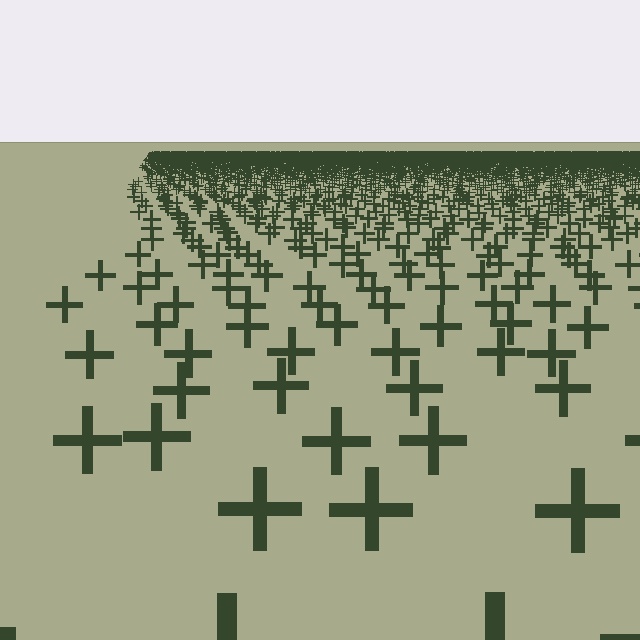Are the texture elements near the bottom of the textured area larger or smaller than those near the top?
Larger. Near the bottom, elements are closer to the viewer and appear at a bigger on-screen size.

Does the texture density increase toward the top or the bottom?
Density increases toward the top.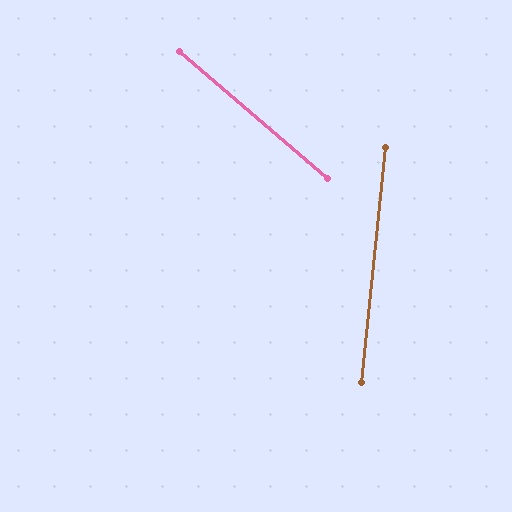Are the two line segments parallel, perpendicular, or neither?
Neither parallel nor perpendicular — they differ by about 55°.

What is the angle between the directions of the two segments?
Approximately 55 degrees.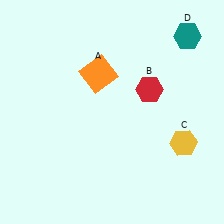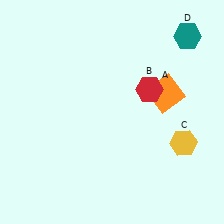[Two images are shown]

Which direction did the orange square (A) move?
The orange square (A) moved right.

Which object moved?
The orange square (A) moved right.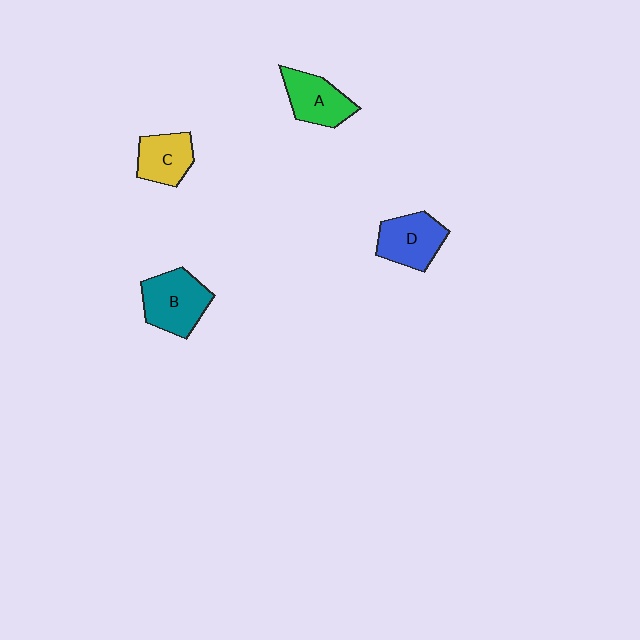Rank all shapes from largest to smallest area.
From largest to smallest: B (teal), D (blue), A (green), C (yellow).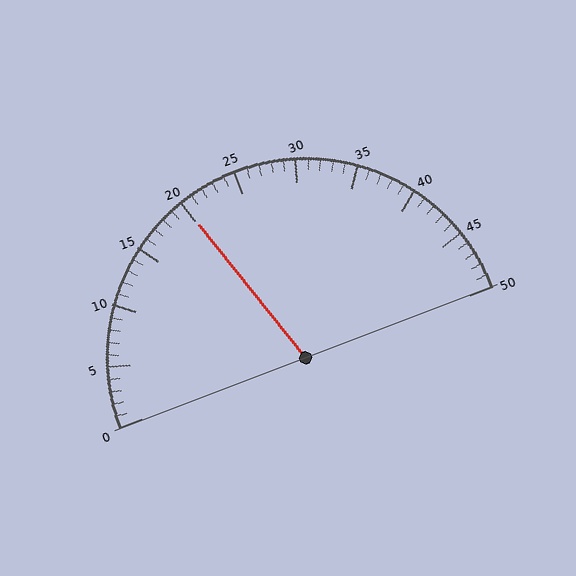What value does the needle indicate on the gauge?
The needle indicates approximately 20.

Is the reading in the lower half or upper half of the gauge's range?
The reading is in the lower half of the range (0 to 50).